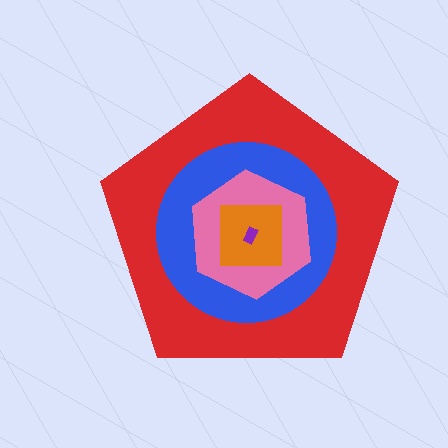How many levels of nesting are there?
5.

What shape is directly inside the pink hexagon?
The orange square.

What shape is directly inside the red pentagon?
The blue circle.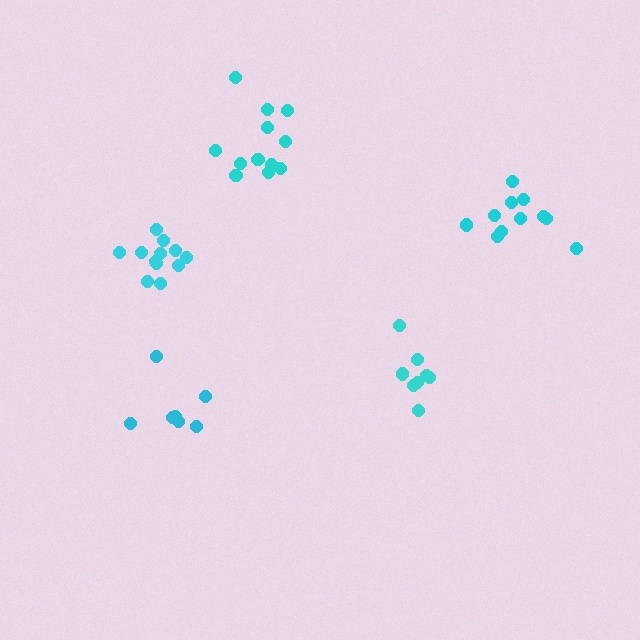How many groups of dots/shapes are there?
There are 5 groups.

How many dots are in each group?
Group 1: 7 dots, Group 2: 9 dots, Group 3: 12 dots, Group 4: 11 dots, Group 5: 12 dots (51 total).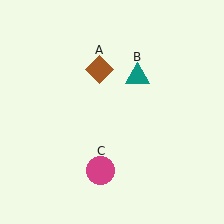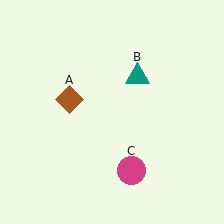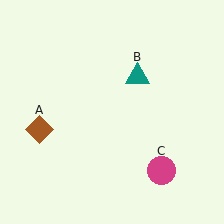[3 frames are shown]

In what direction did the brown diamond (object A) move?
The brown diamond (object A) moved down and to the left.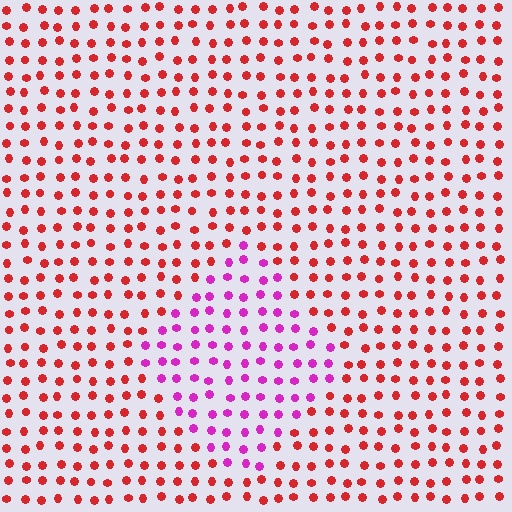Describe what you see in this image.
The image is filled with small red elements in a uniform arrangement. A diamond-shaped region is visible where the elements are tinted to a slightly different hue, forming a subtle color boundary.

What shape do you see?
I see a diamond.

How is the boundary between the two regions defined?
The boundary is defined purely by a slight shift in hue (about 51 degrees). Spacing, size, and orientation are identical on both sides.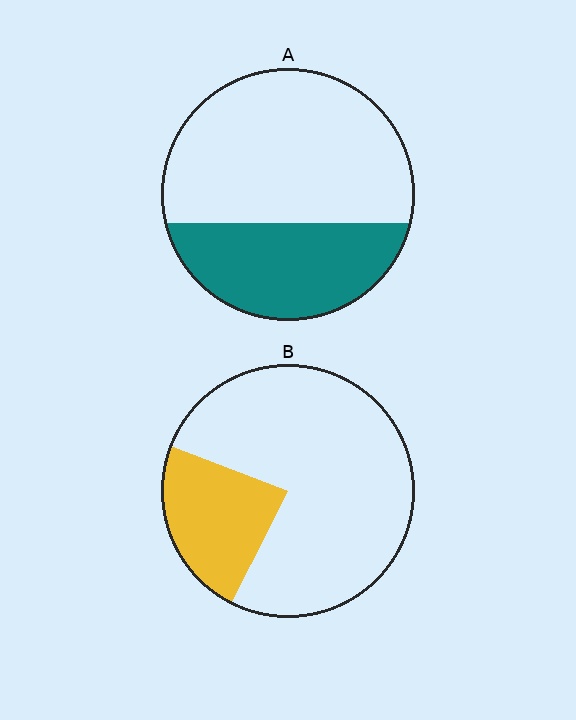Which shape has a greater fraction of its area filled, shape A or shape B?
Shape A.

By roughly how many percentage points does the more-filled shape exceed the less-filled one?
By roughly 10 percentage points (A over B).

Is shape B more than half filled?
No.